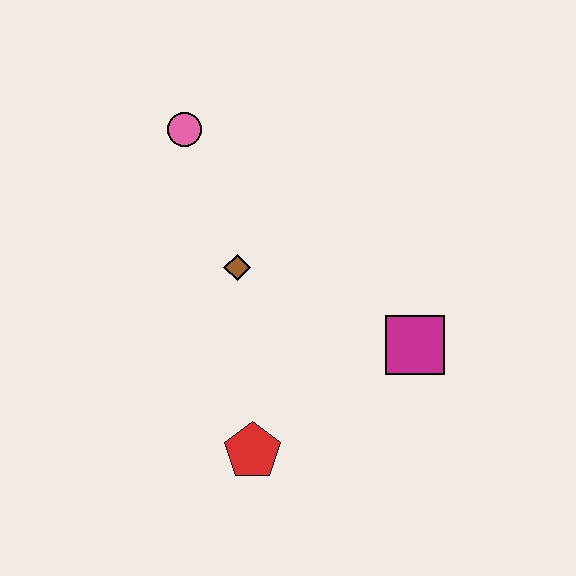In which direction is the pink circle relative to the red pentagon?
The pink circle is above the red pentagon.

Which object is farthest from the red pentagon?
The pink circle is farthest from the red pentagon.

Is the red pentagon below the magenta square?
Yes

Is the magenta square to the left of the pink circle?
No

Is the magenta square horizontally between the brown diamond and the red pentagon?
No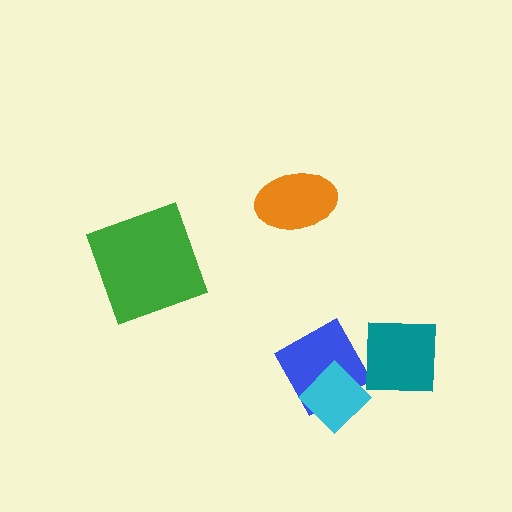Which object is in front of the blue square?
The cyan diamond is in front of the blue square.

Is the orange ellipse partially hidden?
No, no other shape covers it.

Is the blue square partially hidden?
Yes, it is partially covered by another shape.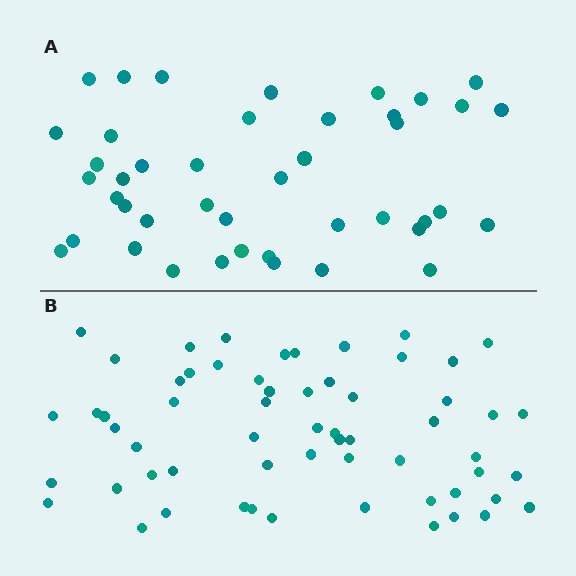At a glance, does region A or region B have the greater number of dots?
Region B (the bottom region) has more dots.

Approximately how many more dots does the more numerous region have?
Region B has approximately 15 more dots than region A.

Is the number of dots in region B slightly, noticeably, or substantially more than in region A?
Region B has noticeably more, but not dramatically so. The ratio is roughly 1.4 to 1.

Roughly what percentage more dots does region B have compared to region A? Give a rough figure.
About 40% more.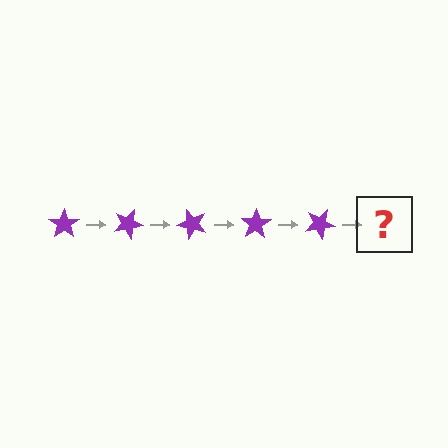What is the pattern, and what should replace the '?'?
The pattern is that the star rotates 25 degrees each step. The '?' should be a purple star rotated 125 degrees.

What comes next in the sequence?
The next element should be a purple star rotated 125 degrees.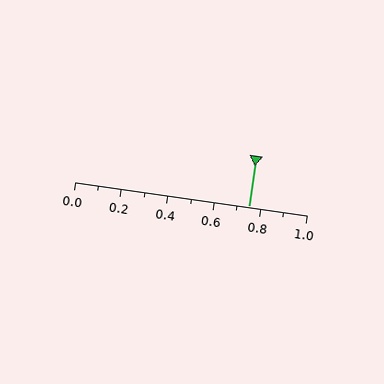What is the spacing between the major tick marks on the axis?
The major ticks are spaced 0.2 apart.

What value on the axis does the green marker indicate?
The marker indicates approximately 0.75.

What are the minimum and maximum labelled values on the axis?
The axis runs from 0.0 to 1.0.